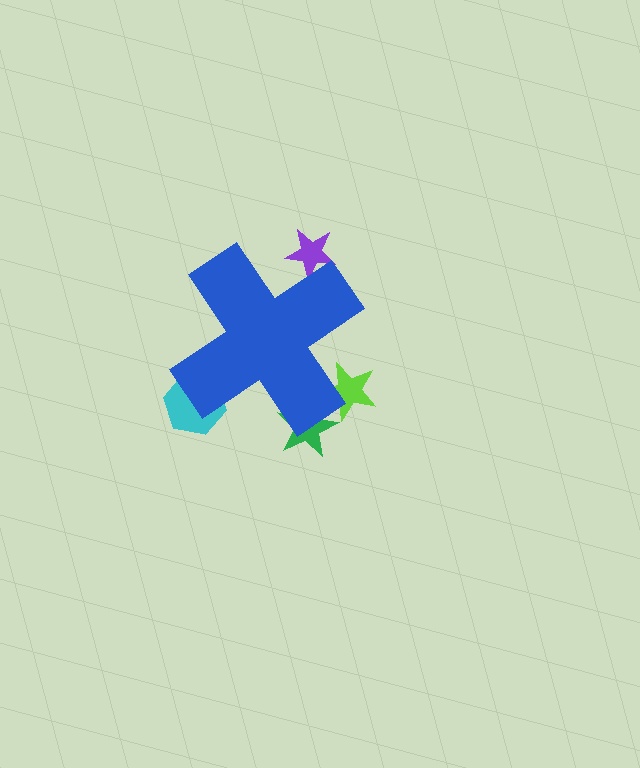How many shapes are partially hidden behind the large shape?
4 shapes are partially hidden.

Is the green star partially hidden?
Yes, the green star is partially hidden behind the blue cross.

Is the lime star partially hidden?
Yes, the lime star is partially hidden behind the blue cross.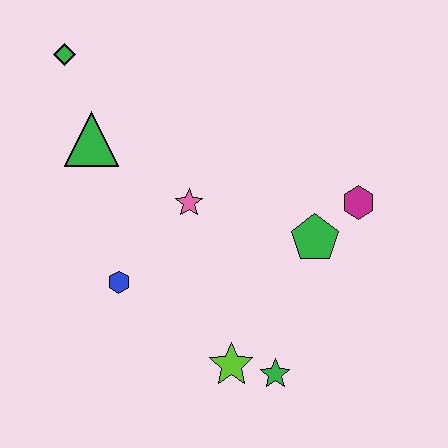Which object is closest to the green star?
The lime star is closest to the green star.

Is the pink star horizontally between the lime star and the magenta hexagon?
No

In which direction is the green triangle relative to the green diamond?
The green triangle is below the green diamond.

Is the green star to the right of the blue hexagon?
Yes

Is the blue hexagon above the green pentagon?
No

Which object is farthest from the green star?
The green diamond is farthest from the green star.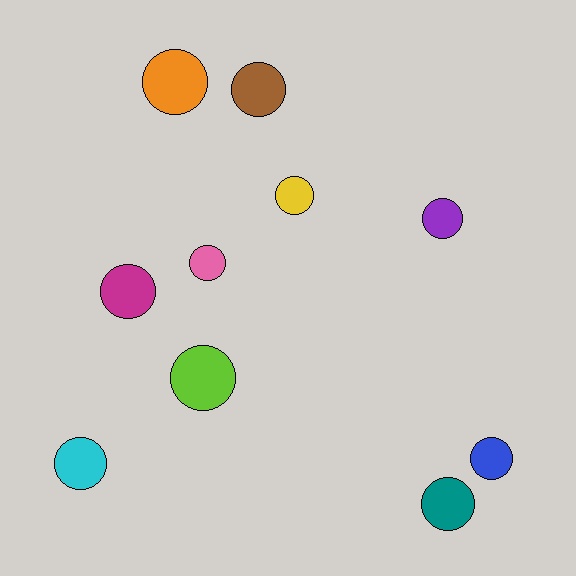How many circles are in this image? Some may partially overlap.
There are 10 circles.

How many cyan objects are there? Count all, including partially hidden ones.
There is 1 cyan object.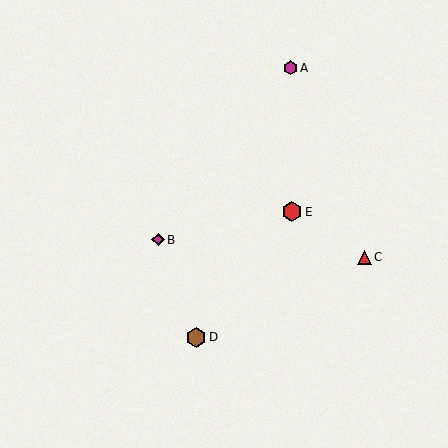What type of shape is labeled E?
Shape E is a red hexagon.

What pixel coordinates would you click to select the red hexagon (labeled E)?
Click at (292, 212) to select the red hexagon E.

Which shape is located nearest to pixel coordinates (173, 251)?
The magenta diamond (labeled B) at (158, 240) is nearest to that location.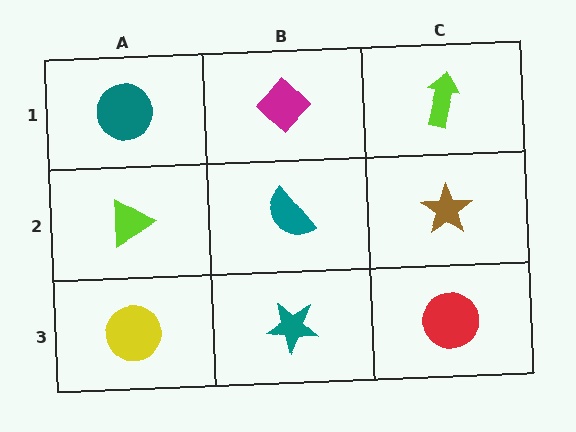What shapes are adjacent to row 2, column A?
A teal circle (row 1, column A), a yellow circle (row 3, column A), a teal semicircle (row 2, column B).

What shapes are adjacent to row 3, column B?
A teal semicircle (row 2, column B), a yellow circle (row 3, column A), a red circle (row 3, column C).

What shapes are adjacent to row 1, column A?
A lime triangle (row 2, column A), a magenta diamond (row 1, column B).